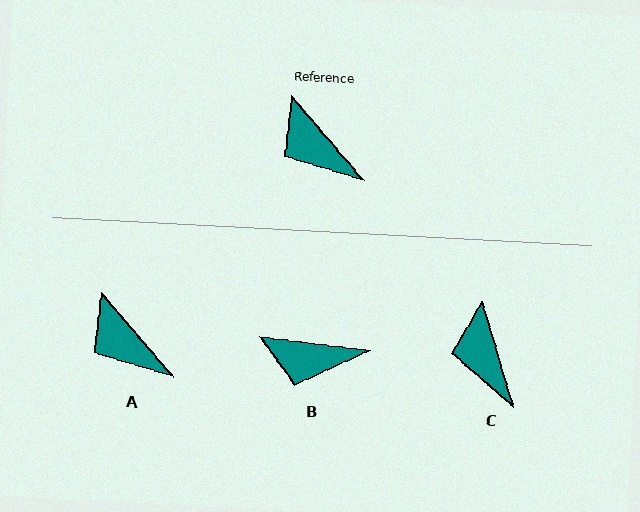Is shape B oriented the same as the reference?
No, it is off by about 42 degrees.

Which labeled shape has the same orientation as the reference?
A.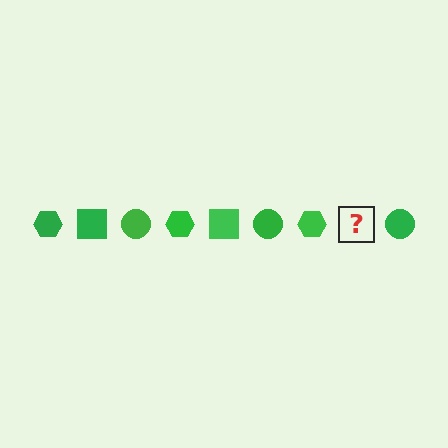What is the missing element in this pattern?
The missing element is a green square.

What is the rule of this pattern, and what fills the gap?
The rule is that the pattern cycles through hexagon, square, circle shapes in green. The gap should be filled with a green square.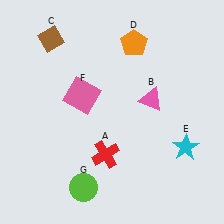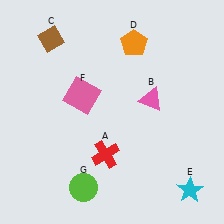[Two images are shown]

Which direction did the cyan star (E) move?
The cyan star (E) moved down.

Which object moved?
The cyan star (E) moved down.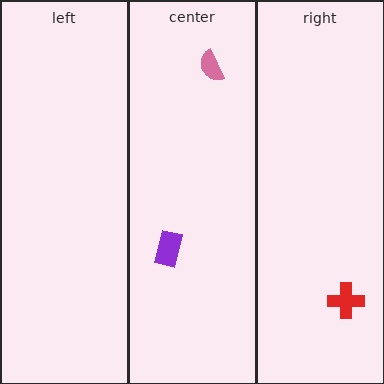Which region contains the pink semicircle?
The center region.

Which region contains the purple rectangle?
The center region.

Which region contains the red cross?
The right region.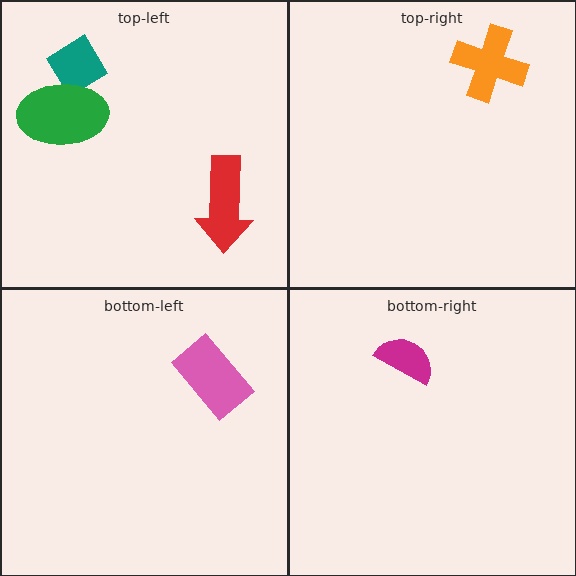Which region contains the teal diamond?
The top-left region.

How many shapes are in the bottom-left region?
1.